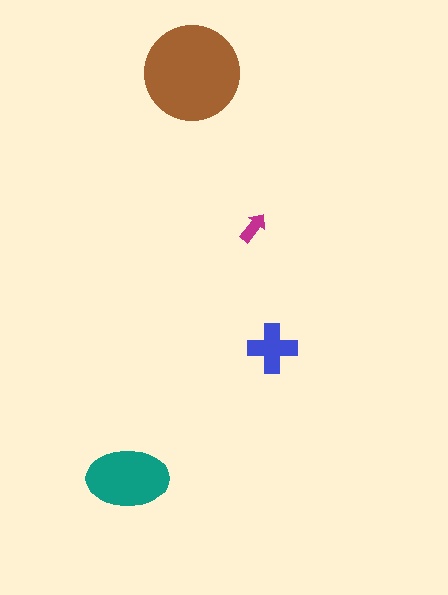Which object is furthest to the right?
The blue cross is rightmost.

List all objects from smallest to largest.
The magenta arrow, the blue cross, the teal ellipse, the brown circle.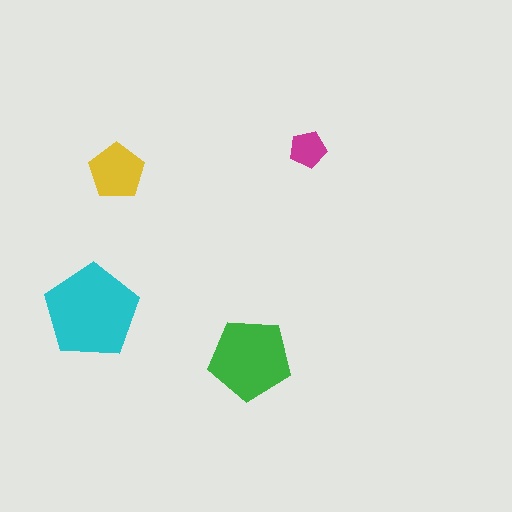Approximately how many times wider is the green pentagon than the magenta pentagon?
About 2 times wider.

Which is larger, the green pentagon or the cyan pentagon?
The cyan one.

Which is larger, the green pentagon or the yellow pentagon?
The green one.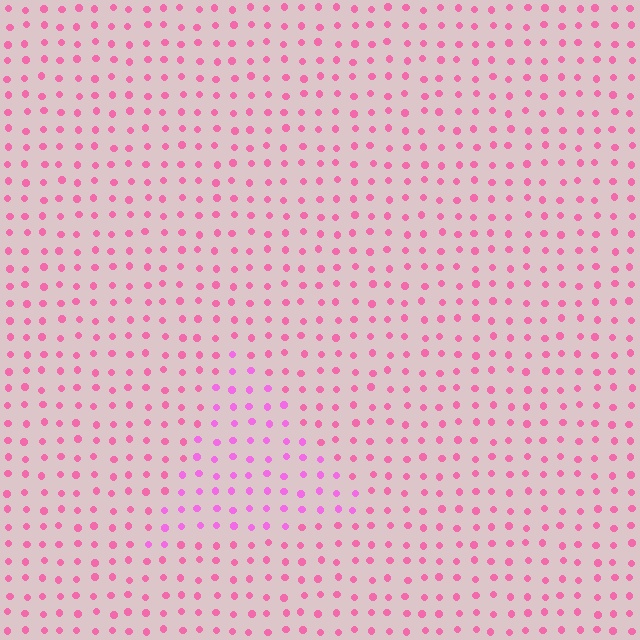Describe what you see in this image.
The image is filled with small pink elements in a uniform arrangement. A triangle-shaped region is visible where the elements are tinted to a slightly different hue, forming a subtle color boundary.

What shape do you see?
I see a triangle.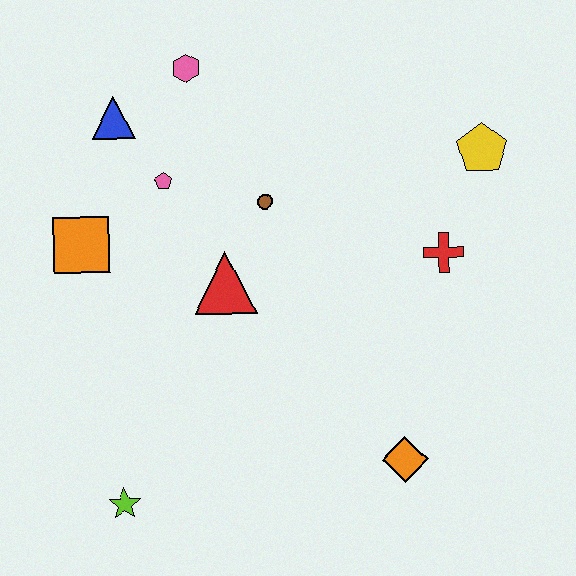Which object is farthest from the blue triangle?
The orange diamond is farthest from the blue triangle.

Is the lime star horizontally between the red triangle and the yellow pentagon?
No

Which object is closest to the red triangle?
The brown circle is closest to the red triangle.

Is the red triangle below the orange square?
Yes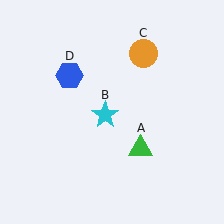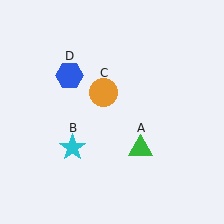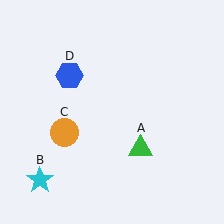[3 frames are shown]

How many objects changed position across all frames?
2 objects changed position: cyan star (object B), orange circle (object C).